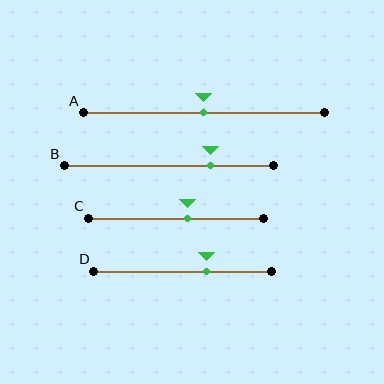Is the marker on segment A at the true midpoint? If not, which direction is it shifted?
Yes, the marker on segment A is at the true midpoint.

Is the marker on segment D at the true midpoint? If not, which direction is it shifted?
No, the marker on segment D is shifted to the right by about 13% of the segment length.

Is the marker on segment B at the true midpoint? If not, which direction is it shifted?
No, the marker on segment B is shifted to the right by about 20% of the segment length.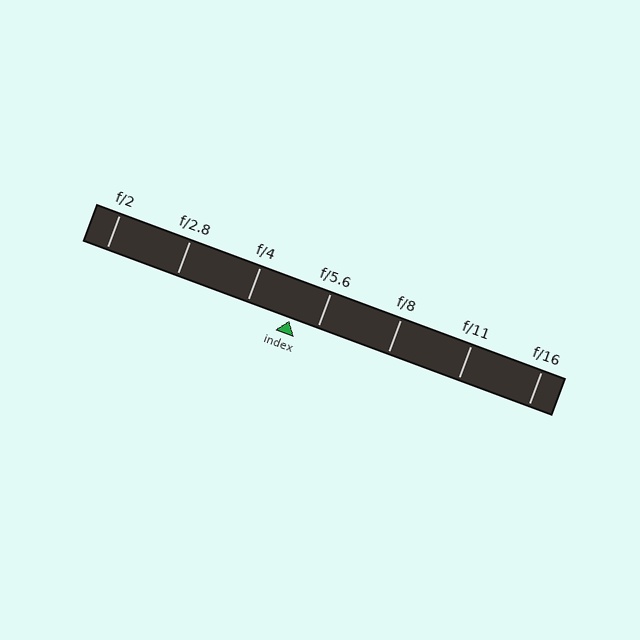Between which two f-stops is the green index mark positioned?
The index mark is between f/4 and f/5.6.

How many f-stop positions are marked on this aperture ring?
There are 7 f-stop positions marked.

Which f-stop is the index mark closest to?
The index mark is closest to f/5.6.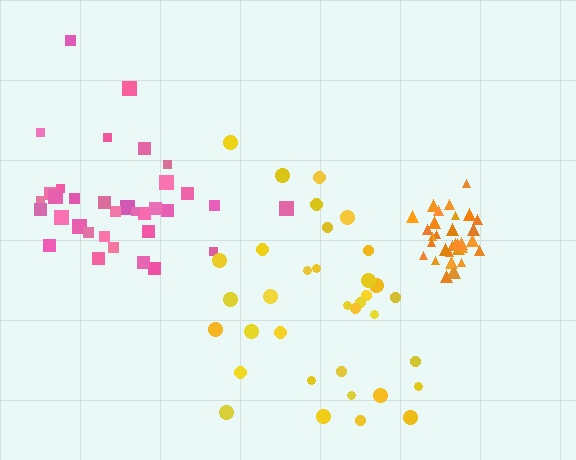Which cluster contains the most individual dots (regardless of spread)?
Yellow (35).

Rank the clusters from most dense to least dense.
orange, yellow, pink.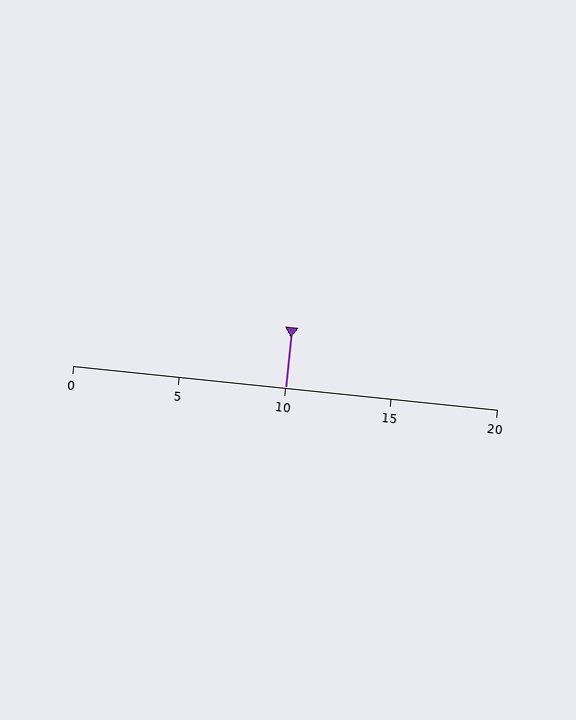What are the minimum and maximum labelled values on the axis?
The axis runs from 0 to 20.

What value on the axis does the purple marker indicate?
The marker indicates approximately 10.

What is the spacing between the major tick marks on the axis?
The major ticks are spaced 5 apart.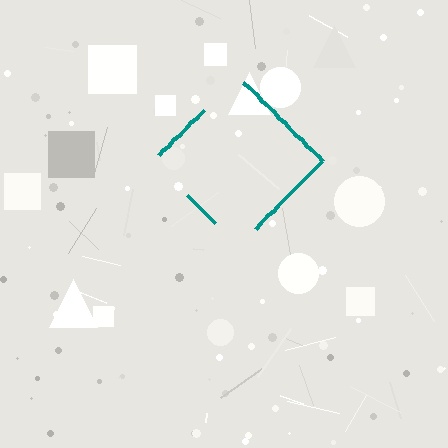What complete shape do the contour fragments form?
The contour fragments form a diamond.